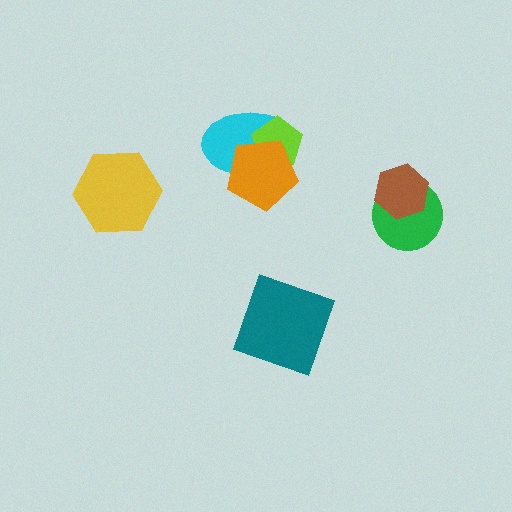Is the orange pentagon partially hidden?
No, no other shape covers it.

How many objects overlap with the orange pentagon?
2 objects overlap with the orange pentagon.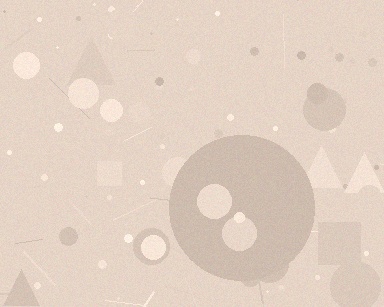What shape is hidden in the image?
A circle is hidden in the image.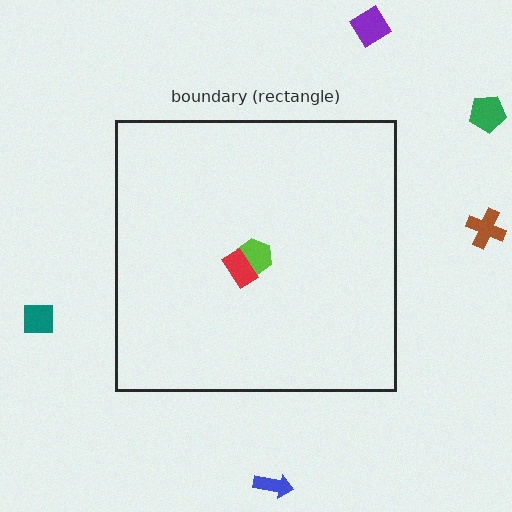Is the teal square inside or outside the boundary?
Outside.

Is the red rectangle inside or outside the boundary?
Inside.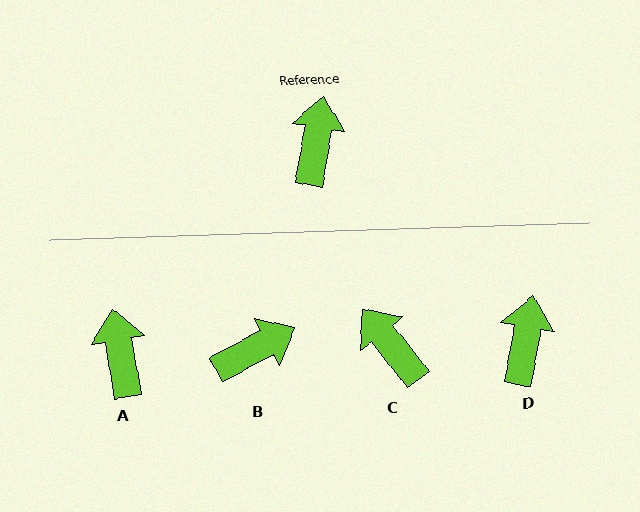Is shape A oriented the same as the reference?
No, it is off by about 20 degrees.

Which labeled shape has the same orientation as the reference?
D.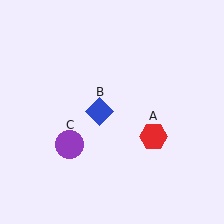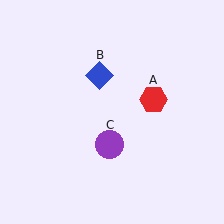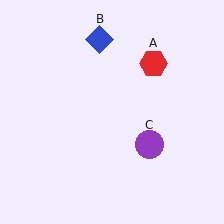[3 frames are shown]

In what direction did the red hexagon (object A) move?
The red hexagon (object A) moved up.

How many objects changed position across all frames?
3 objects changed position: red hexagon (object A), blue diamond (object B), purple circle (object C).